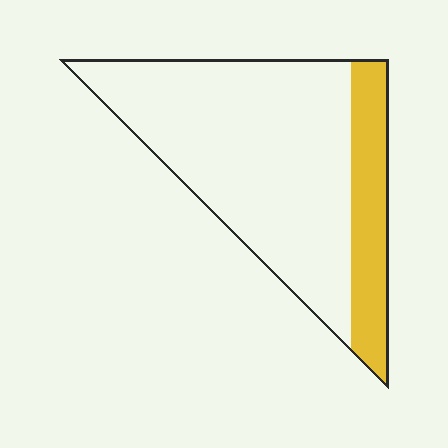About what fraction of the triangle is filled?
About one fifth (1/5).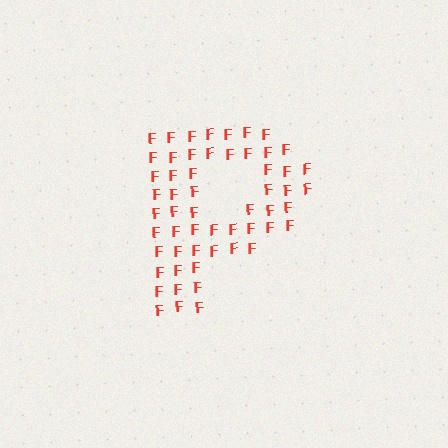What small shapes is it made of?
It is made of small letter F's.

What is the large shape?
The large shape is the letter P.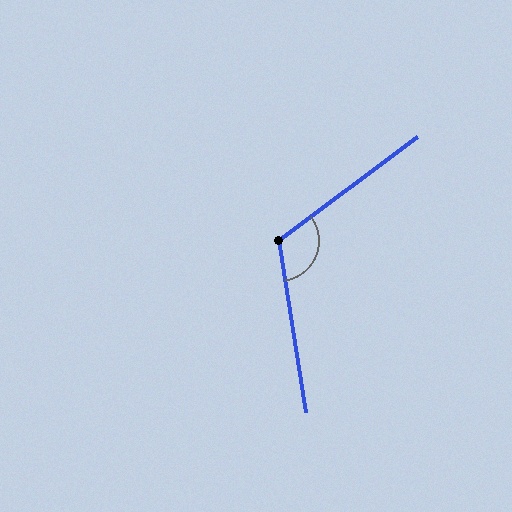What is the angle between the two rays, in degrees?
Approximately 118 degrees.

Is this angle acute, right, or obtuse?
It is obtuse.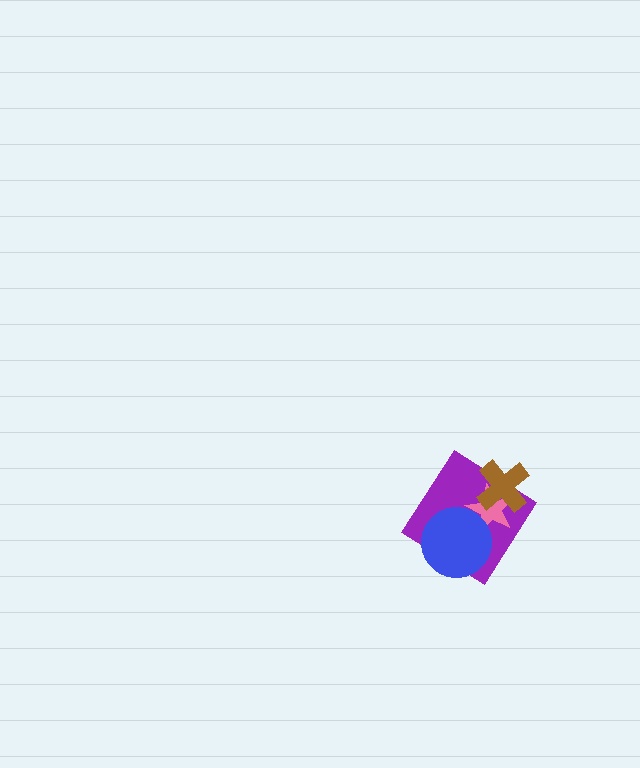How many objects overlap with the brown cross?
2 objects overlap with the brown cross.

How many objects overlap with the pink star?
3 objects overlap with the pink star.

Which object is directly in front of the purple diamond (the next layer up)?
The pink star is directly in front of the purple diamond.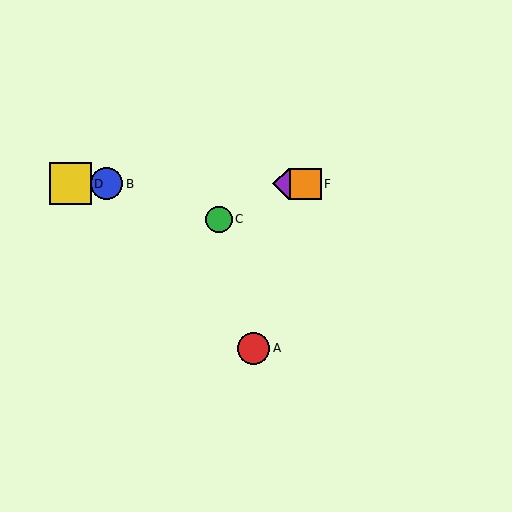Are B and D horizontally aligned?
Yes, both are at y≈184.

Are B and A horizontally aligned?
No, B is at y≈184 and A is at y≈348.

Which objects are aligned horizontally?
Objects B, D, E, F are aligned horizontally.